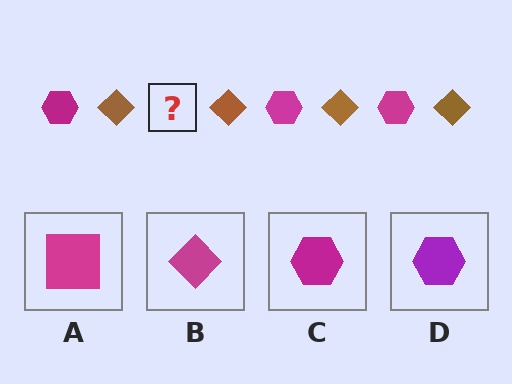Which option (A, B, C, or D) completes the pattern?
C.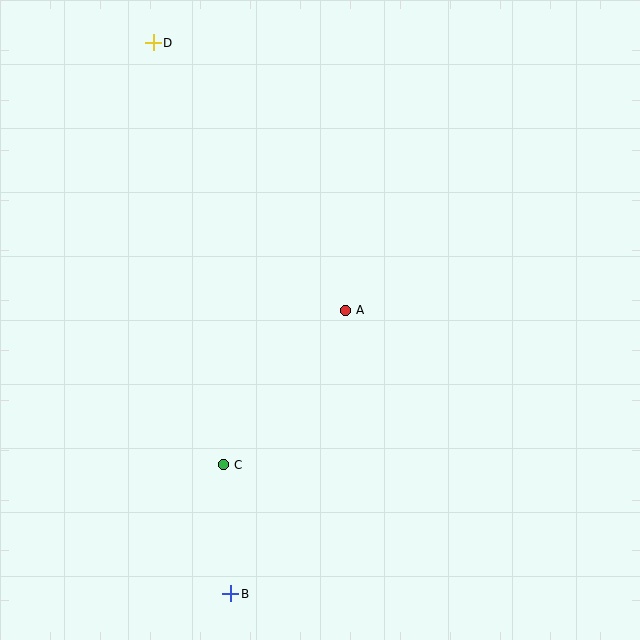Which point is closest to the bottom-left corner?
Point B is closest to the bottom-left corner.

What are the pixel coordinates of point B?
Point B is at (231, 594).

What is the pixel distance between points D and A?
The distance between D and A is 330 pixels.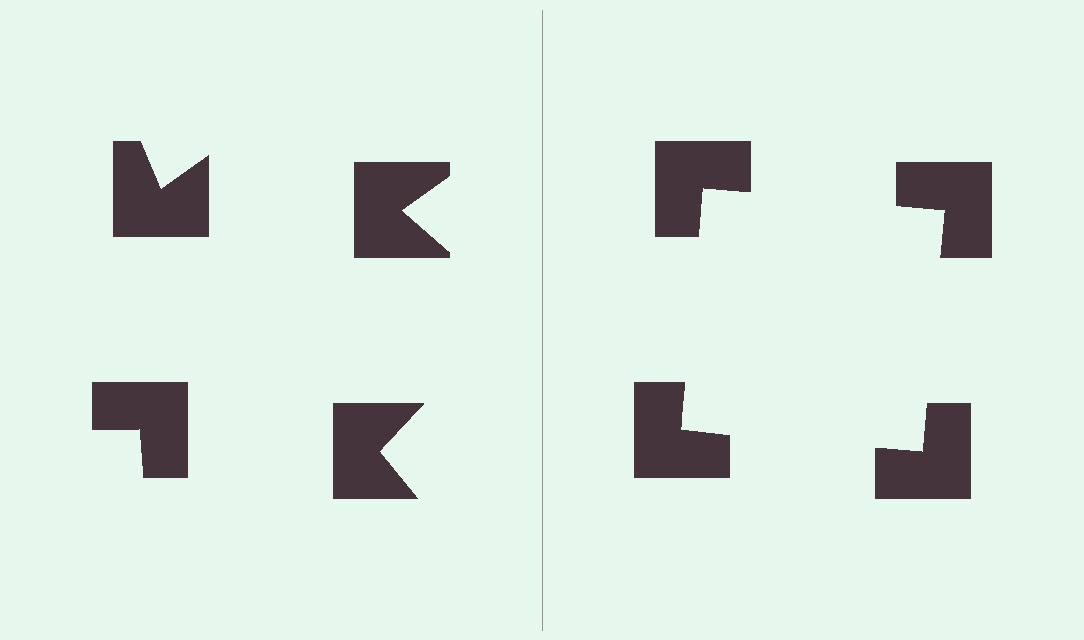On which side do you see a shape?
An illusory square appears on the right side. On the left side the wedge cuts are rotated, so no coherent shape forms.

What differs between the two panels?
The notched squares are positioned identically on both sides; only the wedge orientations differ. On the right they align to a square; on the left they are misaligned.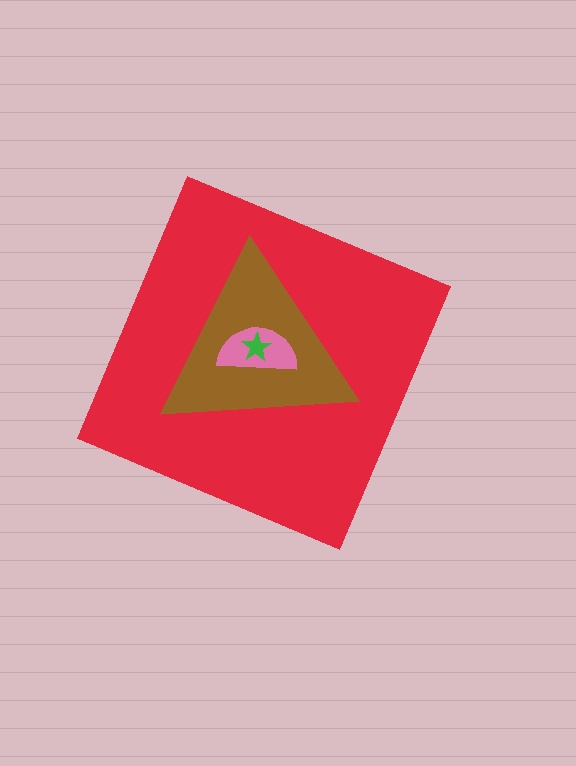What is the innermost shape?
The green star.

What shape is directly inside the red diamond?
The brown triangle.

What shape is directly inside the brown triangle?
The pink semicircle.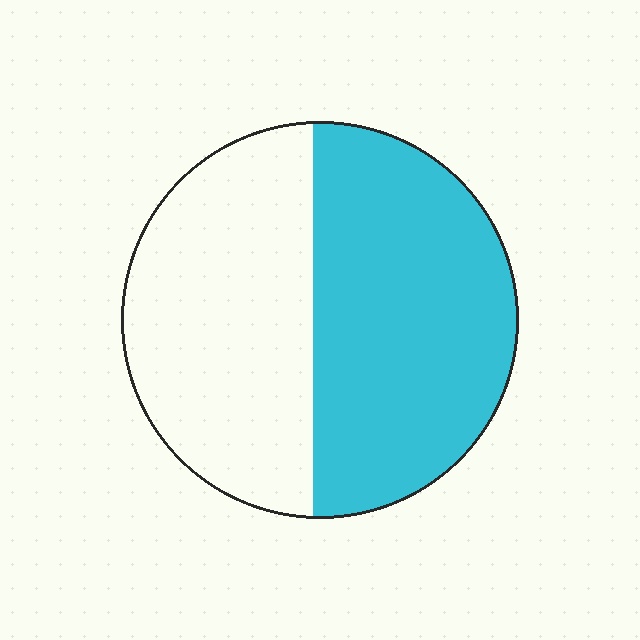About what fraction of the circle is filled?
About one half (1/2).